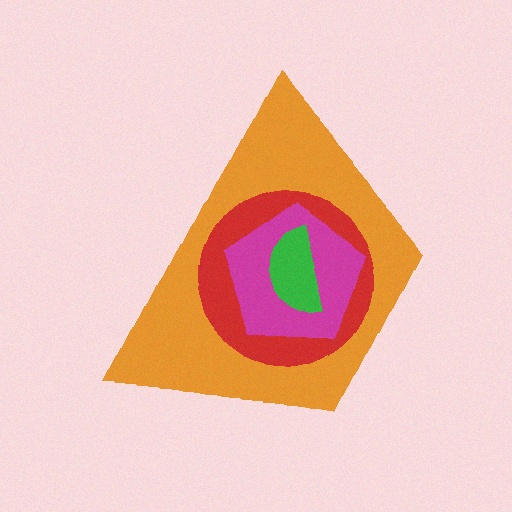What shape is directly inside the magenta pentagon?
The green semicircle.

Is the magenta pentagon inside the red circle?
Yes.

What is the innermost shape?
The green semicircle.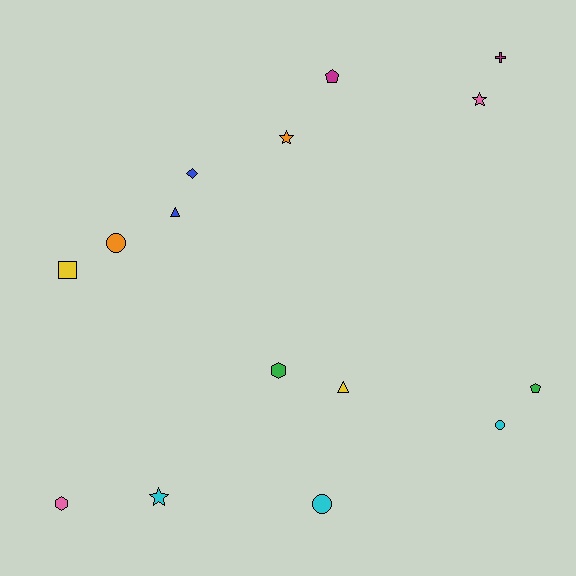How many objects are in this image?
There are 15 objects.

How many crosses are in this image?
There is 1 cross.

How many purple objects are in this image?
There are no purple objects.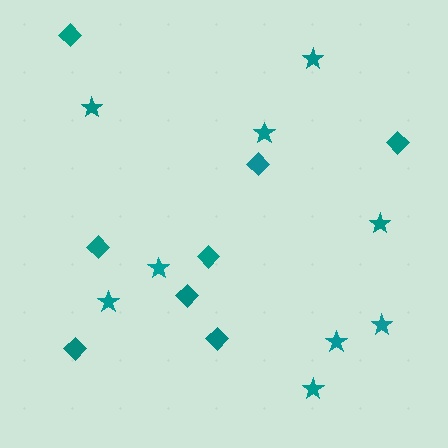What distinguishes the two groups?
There are 2 groups: one group of stars (9) and one group of diamonds (8).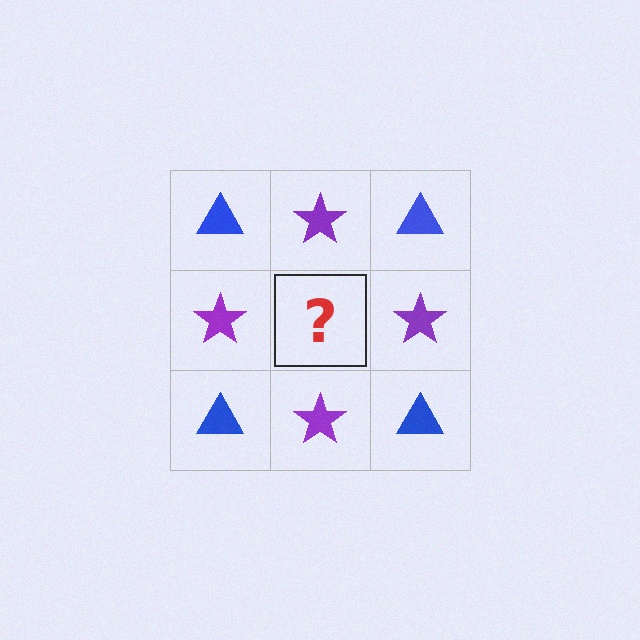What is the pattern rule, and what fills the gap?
The rule is that it alternates blue triangle and purple star in a checkerboard pattern. The gap should be filled with a blue triangle.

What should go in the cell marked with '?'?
The missing cell should contain a blue triangle.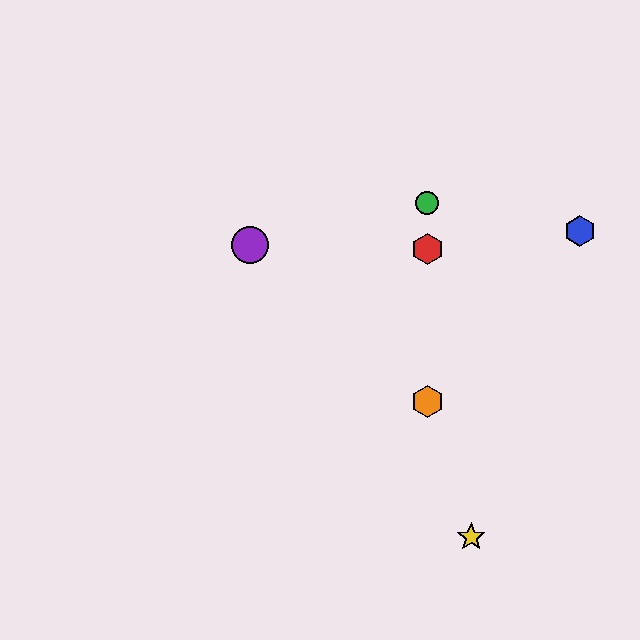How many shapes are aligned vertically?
3 shapes (the red hexagon, the green circle, the orange hexagon) are aligned vertically.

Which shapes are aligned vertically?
The red hexagon, the green circle, the orange hexagon are aligned vertically.